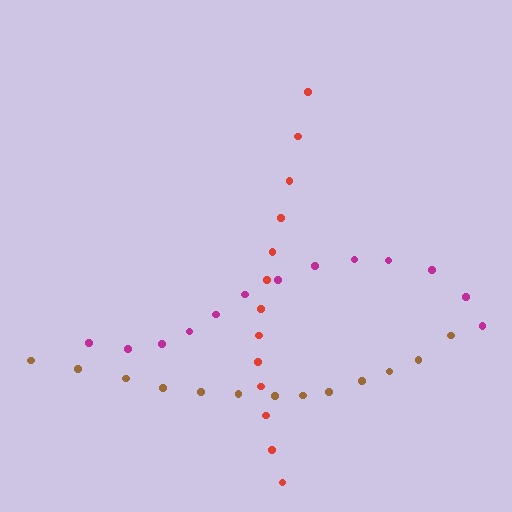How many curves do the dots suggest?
There are 3 distinct paths.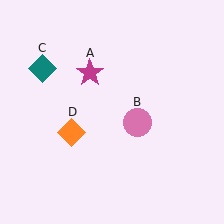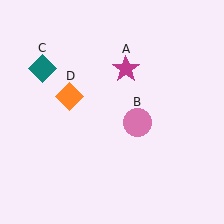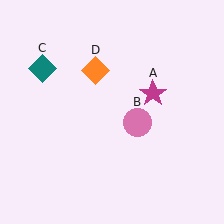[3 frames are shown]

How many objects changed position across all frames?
2 objects changed position: magenta star (object A), orange diamond (object D).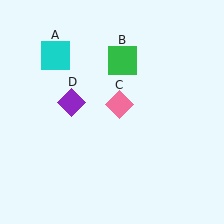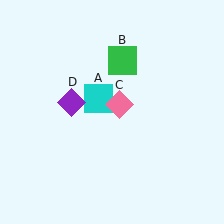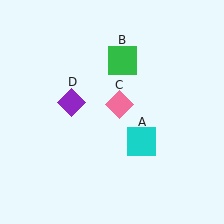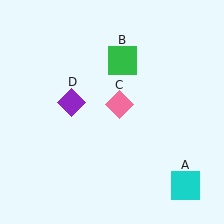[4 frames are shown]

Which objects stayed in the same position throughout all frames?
Green square (object B) and pink diamond (object C) and purple diamond (object D) remained stationary.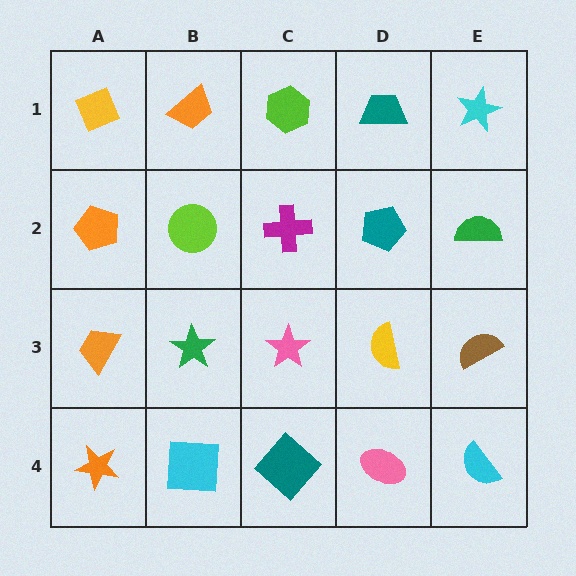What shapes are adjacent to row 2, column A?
A yellow diamond (row 1, column A), an orange trapezoid (row 3, column A), a lime circle (row 2, column B).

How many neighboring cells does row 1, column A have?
2.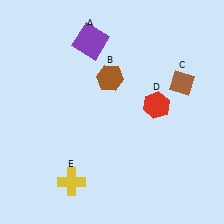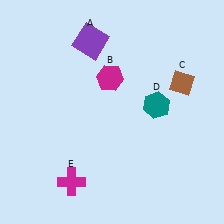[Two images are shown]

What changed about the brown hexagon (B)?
In Image 1, B is brown. In Image 2, it changed to magenta.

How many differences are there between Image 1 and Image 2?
There are 3 differences between the two images.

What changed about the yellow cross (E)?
In Image 1, E is yellow. In Image 2, it changed to magenta.